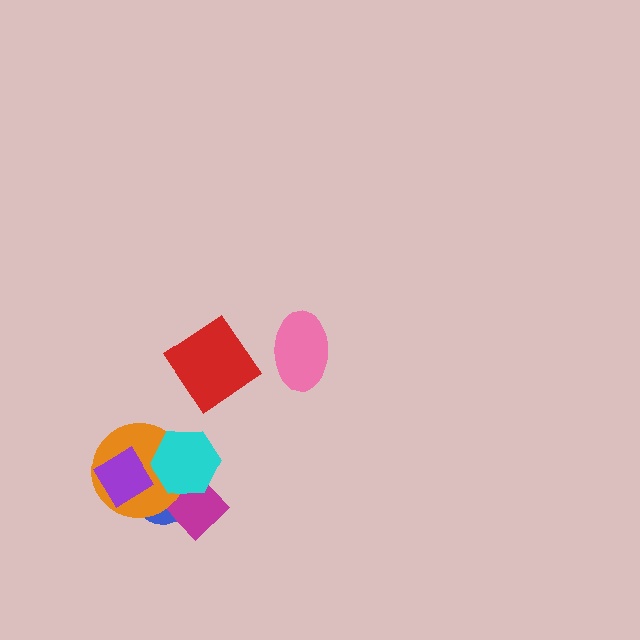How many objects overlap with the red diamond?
0 objects overlap with the red diamond.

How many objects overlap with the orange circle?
4 objects overlap with the orange circle.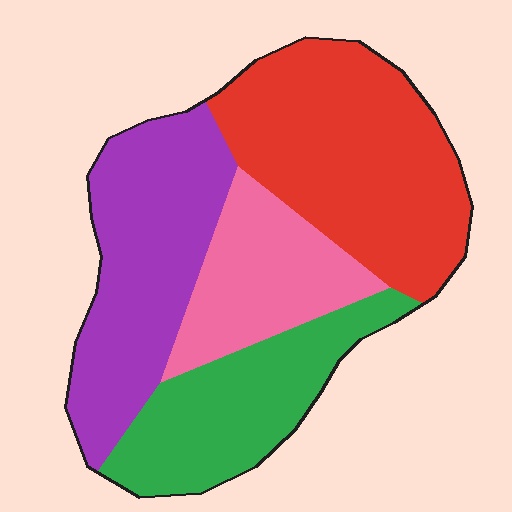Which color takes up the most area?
Red, at roughly 35%.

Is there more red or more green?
Red.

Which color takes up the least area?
Pink, at roughly 15%.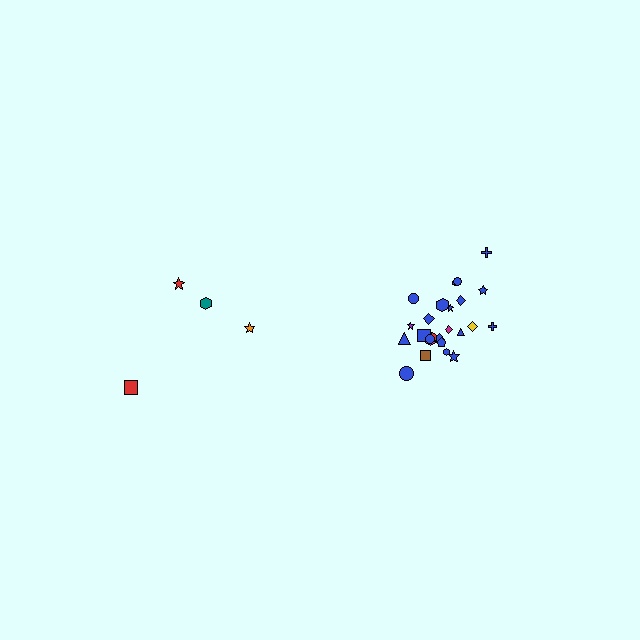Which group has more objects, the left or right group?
The right group.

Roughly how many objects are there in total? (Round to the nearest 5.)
Roughly 30 objects in total.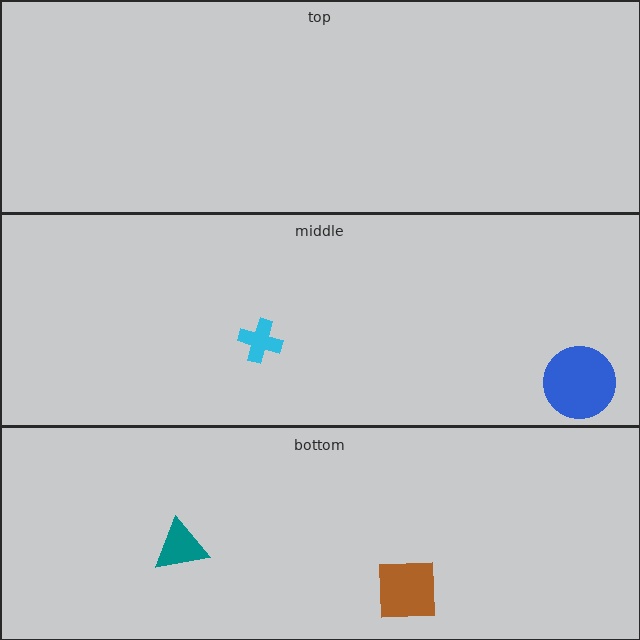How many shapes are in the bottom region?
2.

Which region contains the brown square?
The bottom region.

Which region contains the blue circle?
The middle region.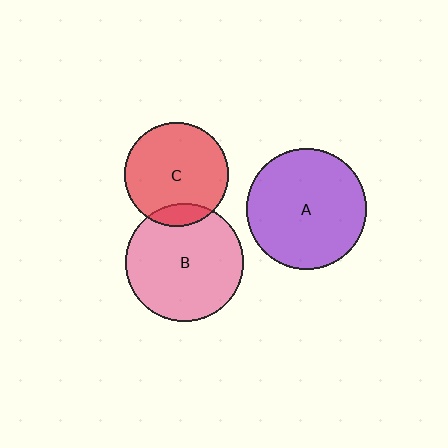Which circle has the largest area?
Circle A (purple).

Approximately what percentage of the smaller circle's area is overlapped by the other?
Approximately 10%.